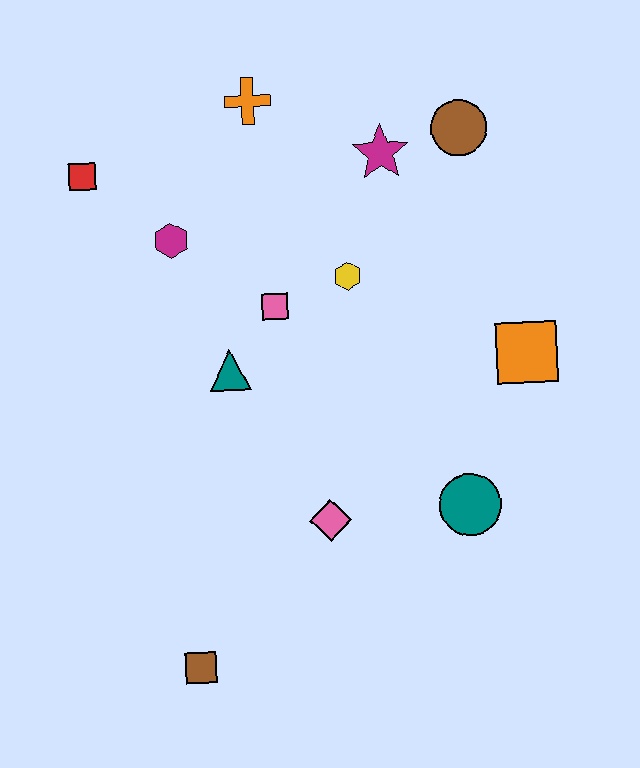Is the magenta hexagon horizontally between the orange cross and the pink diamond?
No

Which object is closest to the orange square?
The teal circle is closest to the orange square.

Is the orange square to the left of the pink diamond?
No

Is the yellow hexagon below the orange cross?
Yes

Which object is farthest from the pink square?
The brown square is farthest from the pink square.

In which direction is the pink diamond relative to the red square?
The pink diamond is below the red square.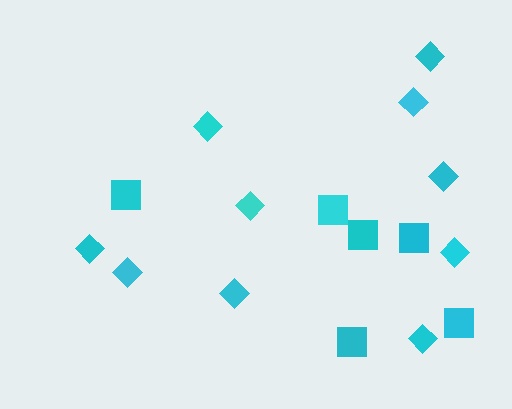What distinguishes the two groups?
There are 2 groups: one group of squares (6) and one group of diamonds (10).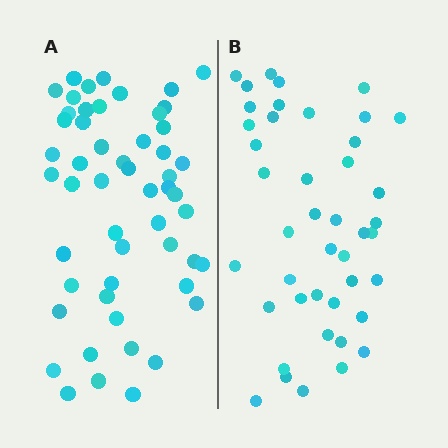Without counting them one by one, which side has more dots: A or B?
Region A (the left region) has more dots.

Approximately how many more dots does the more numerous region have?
Region A has roughly 10 or so more dots than region B.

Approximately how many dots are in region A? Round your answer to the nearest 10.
About 50 dots. (The exact count is 53, which rounds to 50.)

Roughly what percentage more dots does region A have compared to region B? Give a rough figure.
About 25% more.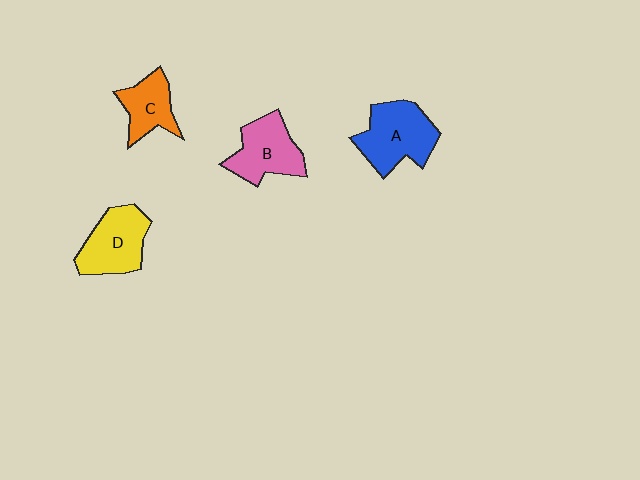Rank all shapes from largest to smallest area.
From largest to smallest: A (blue), D (yellow), B (pink), C (orange).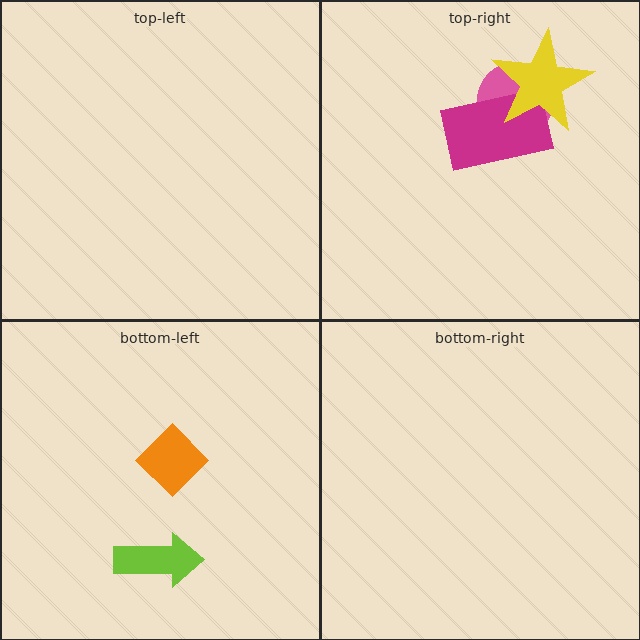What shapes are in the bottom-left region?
The lime arrow, the orange diamond.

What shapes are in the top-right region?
The pink circle, the magenta rectangle, the yellow star.